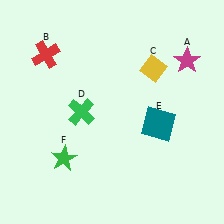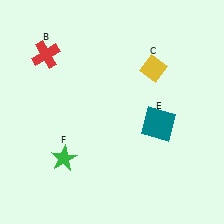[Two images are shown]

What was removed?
The magenta star (A), the green cross (D) were removed in Image 2.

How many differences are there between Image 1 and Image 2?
There are 2 differences between the two images.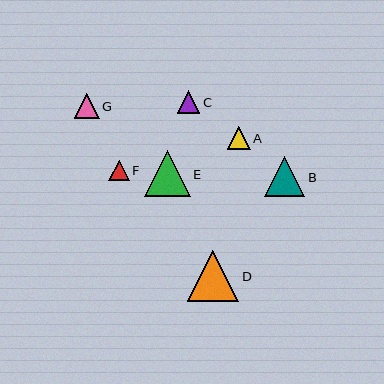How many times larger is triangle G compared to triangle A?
Triangle G is approximately 1.1 times the size of triangle A.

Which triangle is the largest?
Triangle D is the largest with a size of approximately 51 pixels.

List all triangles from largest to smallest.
From largest to smallest: D, E, B, G, A, C, F.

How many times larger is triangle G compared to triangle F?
Triangle G is approximately 1.3 times the size of triangle F.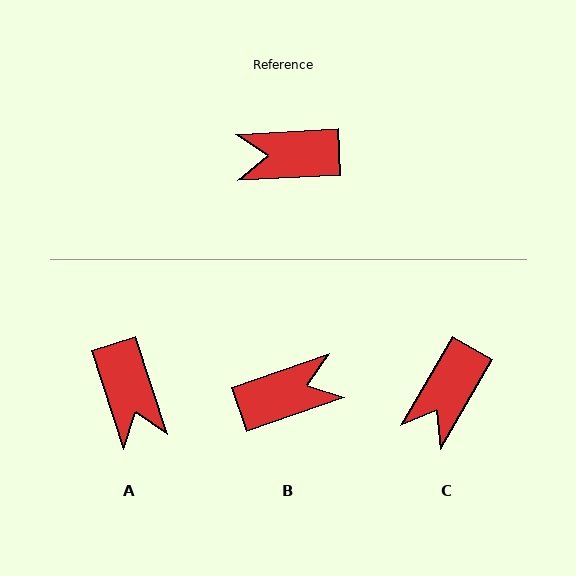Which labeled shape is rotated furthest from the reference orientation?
B, about 163 degrees away.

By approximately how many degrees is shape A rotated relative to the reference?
Approximately 105 degrees counter-clockwise.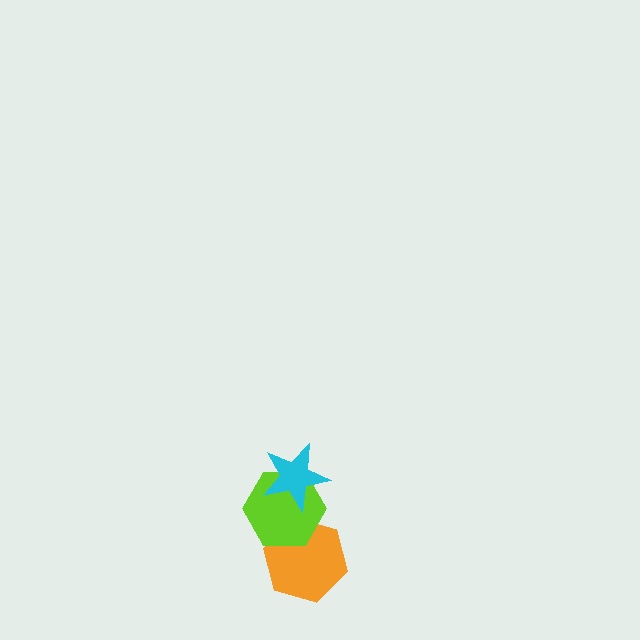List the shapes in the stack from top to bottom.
From top to bottom: the cyan star, the lime hexagon, the orange hexagon.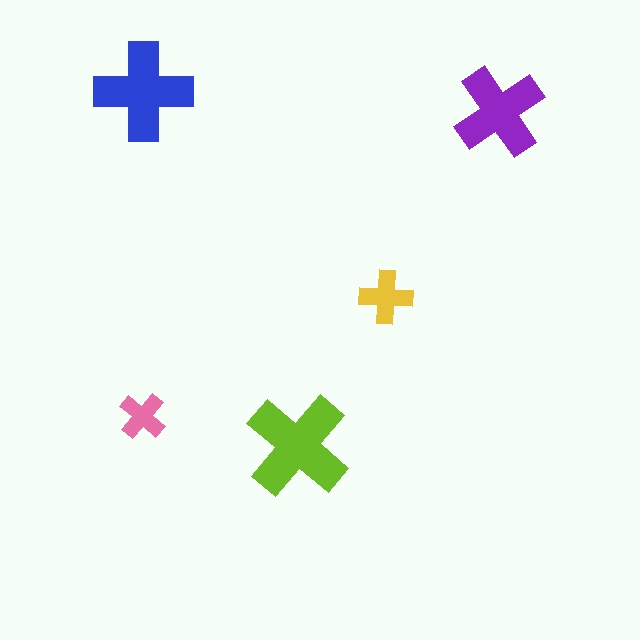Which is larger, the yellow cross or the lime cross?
The lime one.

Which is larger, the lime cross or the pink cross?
The lime one.